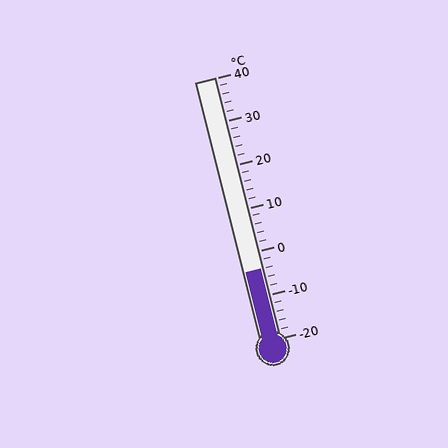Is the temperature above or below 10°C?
The temperature is below 10°C.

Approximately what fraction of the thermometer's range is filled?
The thermometer is filled to approximately 25% of its range.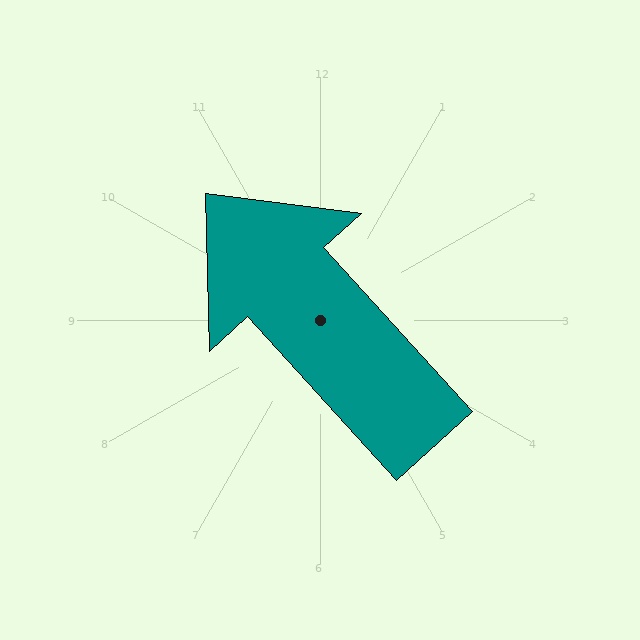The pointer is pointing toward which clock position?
Roughly 11 o'clock.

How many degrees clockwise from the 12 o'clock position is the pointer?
Approximately 318 degrees.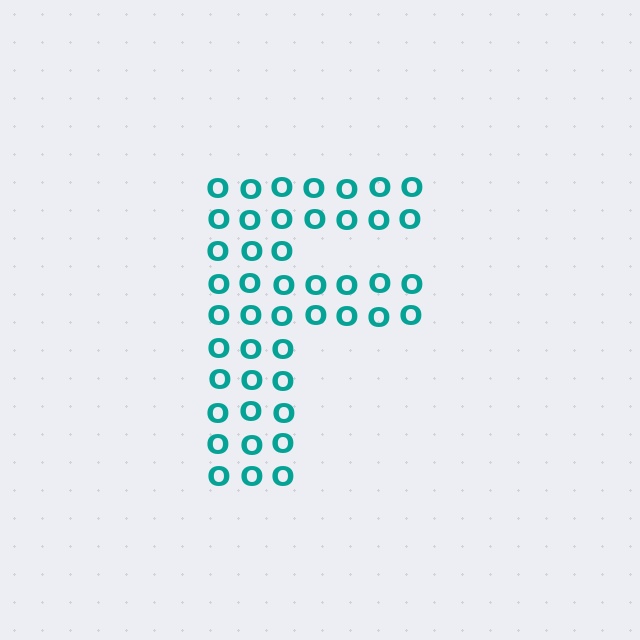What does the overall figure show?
The overall figure shows the letter F.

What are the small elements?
The small elements are letter O's.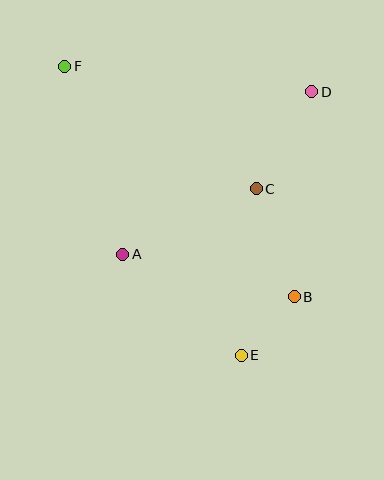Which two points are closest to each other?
Points B and E are closest to each other.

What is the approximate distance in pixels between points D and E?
The distance between D and E is approximately 273 pixels.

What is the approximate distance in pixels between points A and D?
The distance between A and D is approximately 249 pixels.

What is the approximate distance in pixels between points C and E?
The distance between C and E is approximately 167 pixels.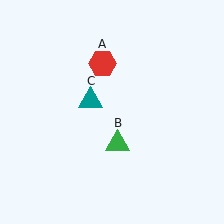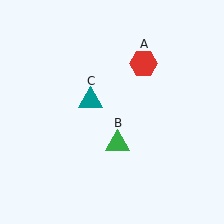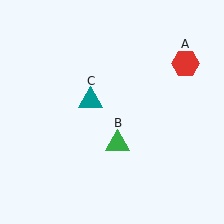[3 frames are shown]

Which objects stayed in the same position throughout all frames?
Green triangle (object B) and teal triangle (object C) remained stationary.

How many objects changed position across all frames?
1 object changed position: red hexagon (object A).